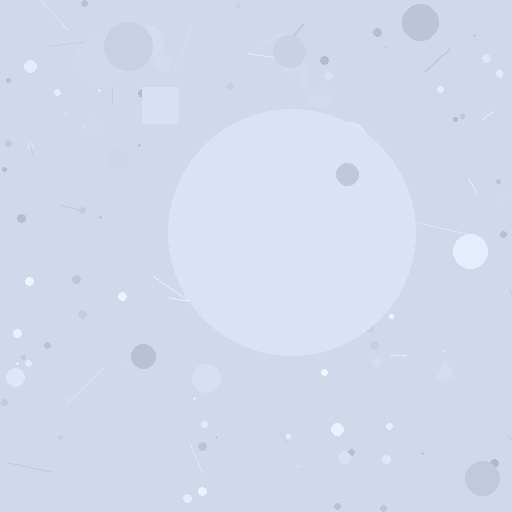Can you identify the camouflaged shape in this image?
The camouflaged shape is a circle.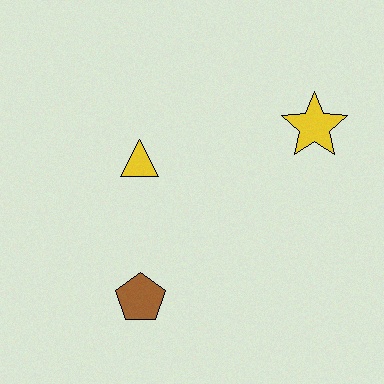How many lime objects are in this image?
There are no lime objects.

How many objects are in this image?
There are 3 objects.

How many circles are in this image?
There are no circles.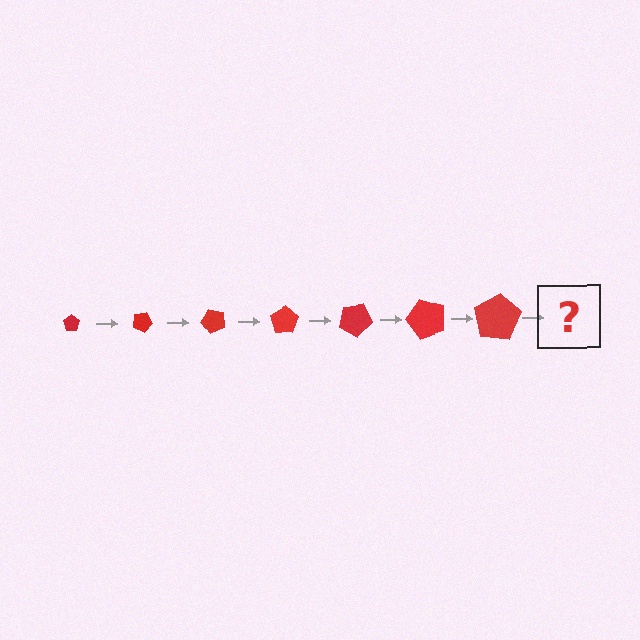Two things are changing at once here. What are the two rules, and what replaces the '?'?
The two rules are that the pentagon grows larger each step and it rotates 25 degrees each step. The '?' should be a pentagon, larger than the previous one and rotated 175 degrees from the start.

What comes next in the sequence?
The next element should be a pentagon, larger than the previous one and rotated 175 degrees from the start.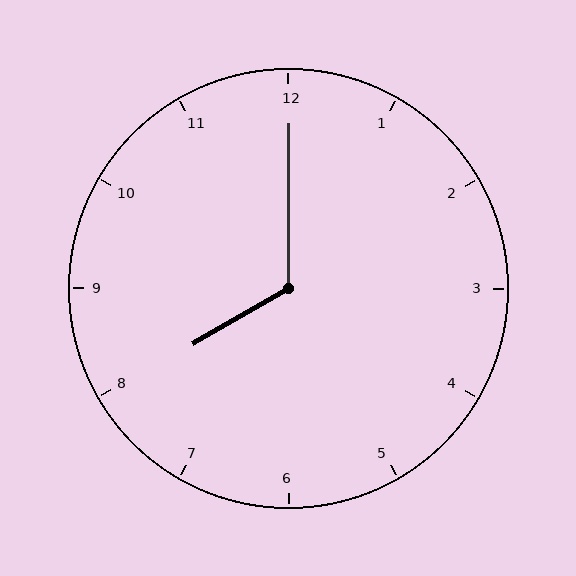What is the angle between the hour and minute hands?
Approximately 120 degrees.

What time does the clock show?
8:00.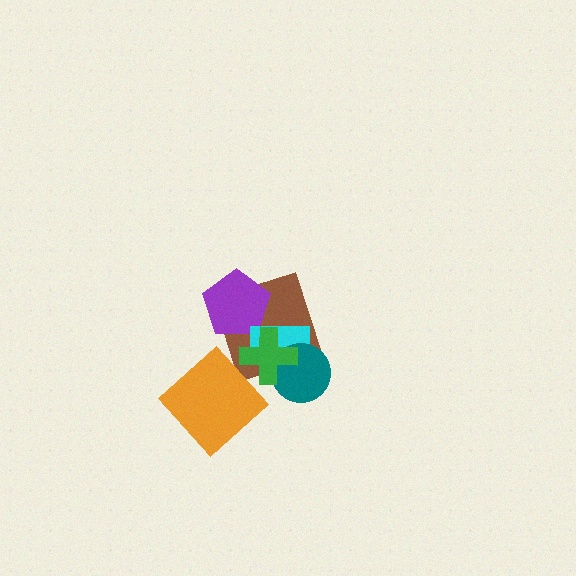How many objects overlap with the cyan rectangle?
3 objects overlap with the cyan rectangle.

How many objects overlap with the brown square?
4 objects overlap with the brown square.